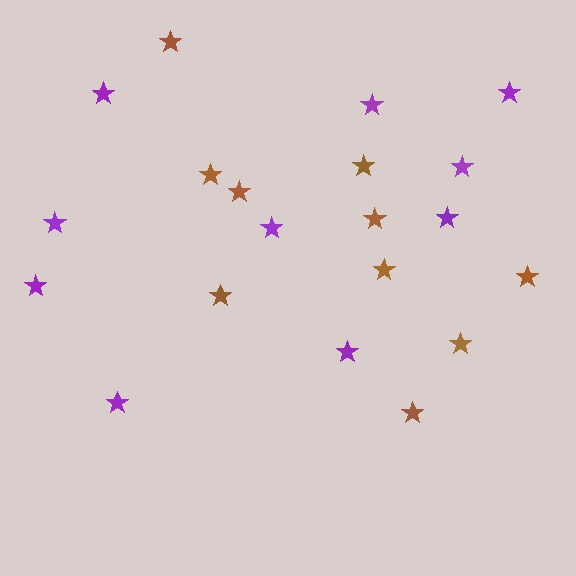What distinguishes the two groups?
There are 2 groups: one group of brown stars (10) and one group of purple stars (10).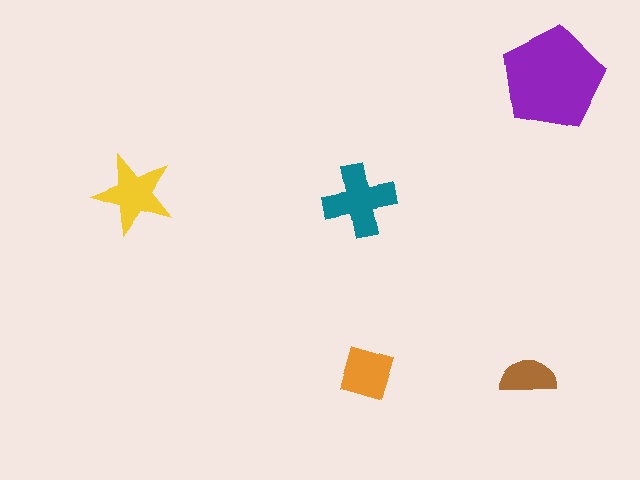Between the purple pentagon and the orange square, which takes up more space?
The purple pentagon.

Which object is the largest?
The purple pentagon.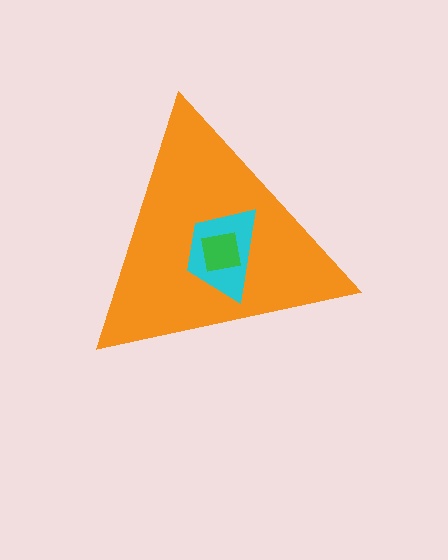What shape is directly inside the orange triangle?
The cyan trapezoid.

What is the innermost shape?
The green square.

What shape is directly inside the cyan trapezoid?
The green square.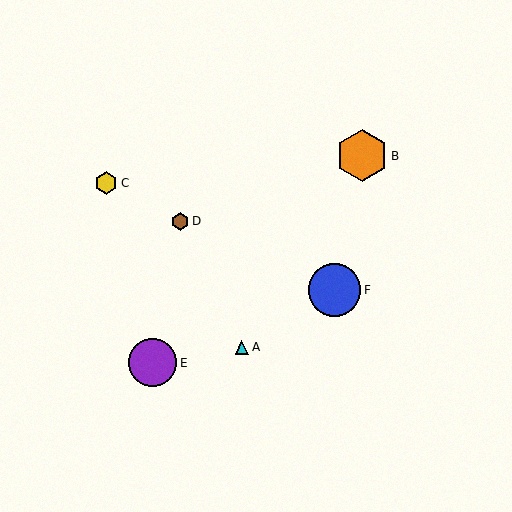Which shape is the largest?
The blue circle (labeled F) is the largest.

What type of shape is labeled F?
Shape F is a blue circle.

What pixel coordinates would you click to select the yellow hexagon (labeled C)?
Click at (106, 183) to select the yellow hexagon C.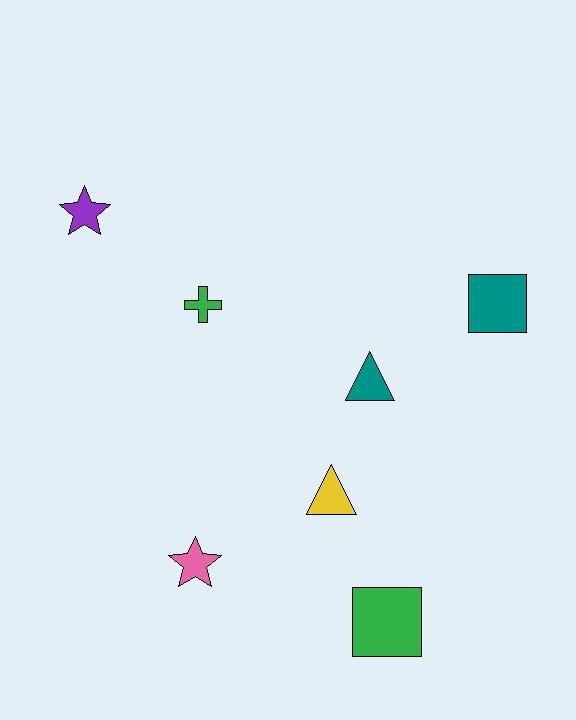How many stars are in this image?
There are 2 stars.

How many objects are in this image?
There are 7 objects.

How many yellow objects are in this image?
There is 1 yellow object.